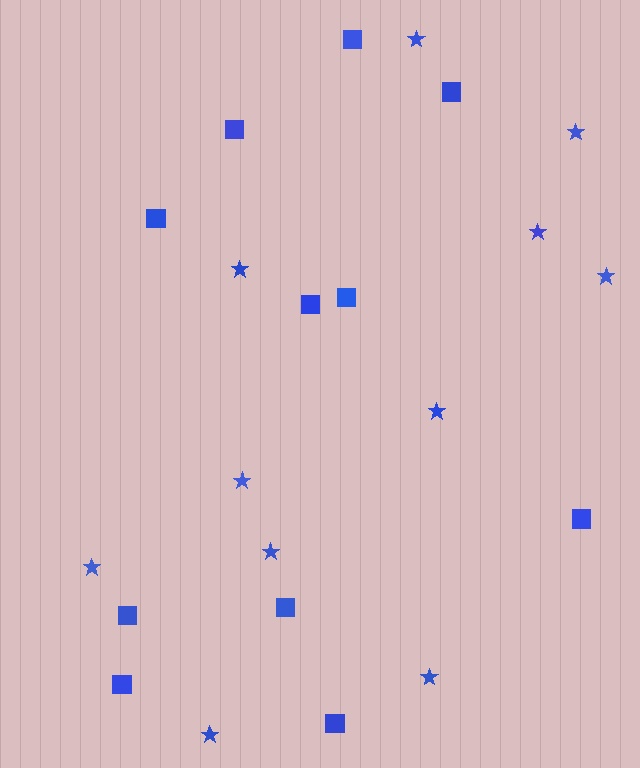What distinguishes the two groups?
There are 2 groups: one group of stars (11) and one group of squares (11).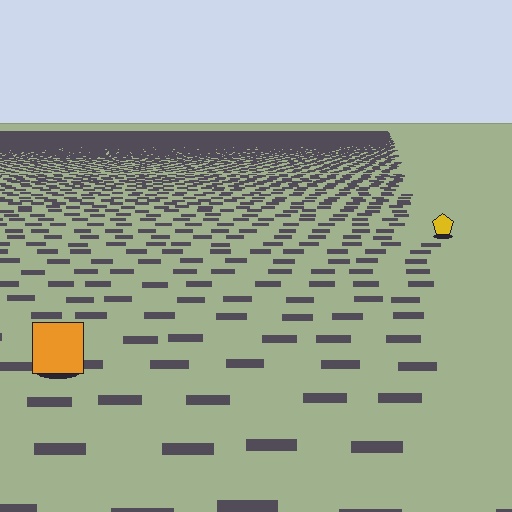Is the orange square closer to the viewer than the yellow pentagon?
Yes. The orange square is closer — you can tell from the texture gradient: the ground texture is coarser near it.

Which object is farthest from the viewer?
The yellow pentagon is farthest from the viewer. It appears smaller and the ground texture around it is denser.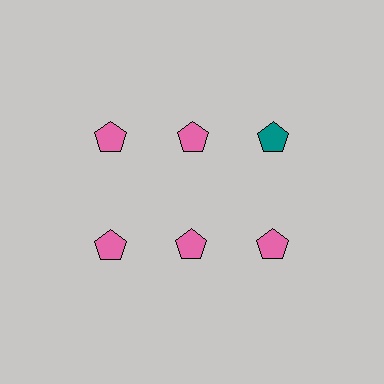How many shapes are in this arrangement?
There are 6 shapes arranged in a grid pattern.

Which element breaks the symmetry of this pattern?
The teal pentagon in the top row, center column breaks the symmetry. All other shapes are pink pentagons.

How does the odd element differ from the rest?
It has a different color: teal instead of pink.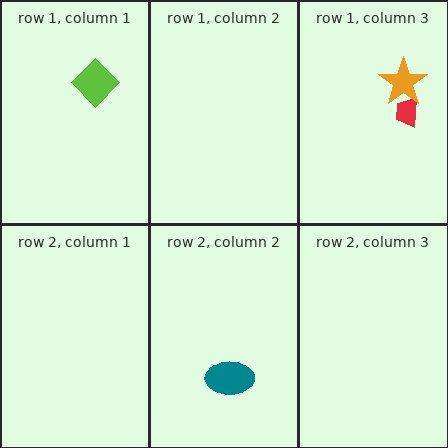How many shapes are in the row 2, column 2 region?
1.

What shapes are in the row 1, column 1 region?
The lime diamond.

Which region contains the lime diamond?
The row 1, column 1 region.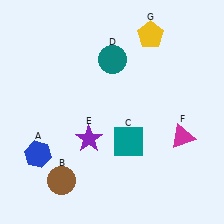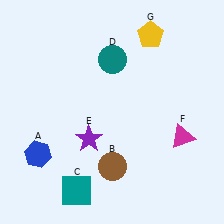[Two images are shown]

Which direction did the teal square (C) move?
The teal square (C) moved left.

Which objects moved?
The objects that moved are: the brown circle (B), the teal square (C).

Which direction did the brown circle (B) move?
The brown circle (B) moved right.